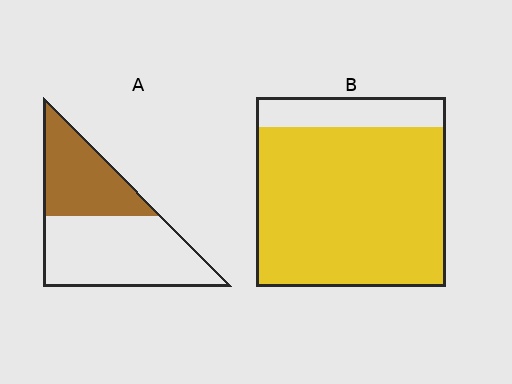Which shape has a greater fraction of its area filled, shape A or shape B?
Shape B.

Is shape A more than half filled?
No.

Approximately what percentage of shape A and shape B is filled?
A is approximately 40% and B is approximately 85%.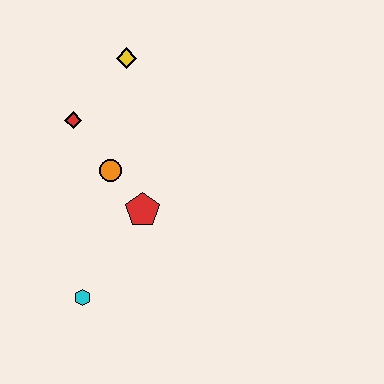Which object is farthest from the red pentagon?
The yellow diamond is farthest from the red pentagon.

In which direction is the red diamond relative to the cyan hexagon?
The red diamond is above the cyan hexagon.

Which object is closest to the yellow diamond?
The red diamond is closest to the yellow diamond.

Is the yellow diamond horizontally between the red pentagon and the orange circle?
Yes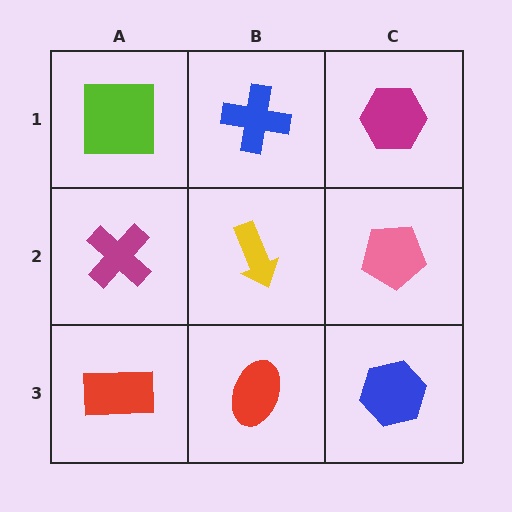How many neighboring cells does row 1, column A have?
2.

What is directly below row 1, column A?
A magenta cross.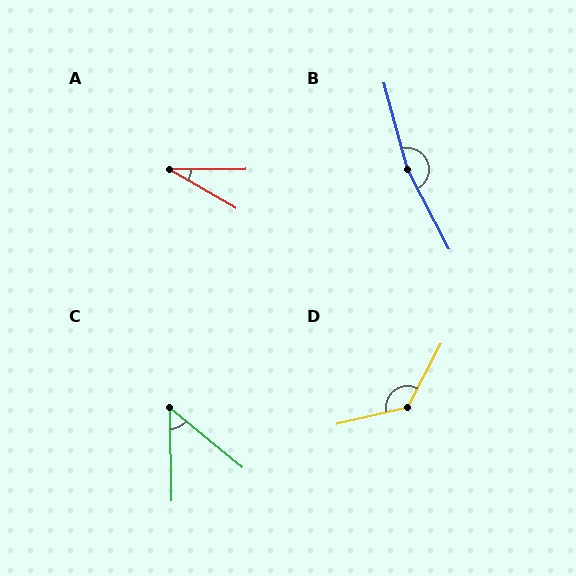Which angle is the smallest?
A, at approximately 30 degrees.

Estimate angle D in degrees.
Approximately 131 degrees.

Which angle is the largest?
B, at approximately 168 degrees.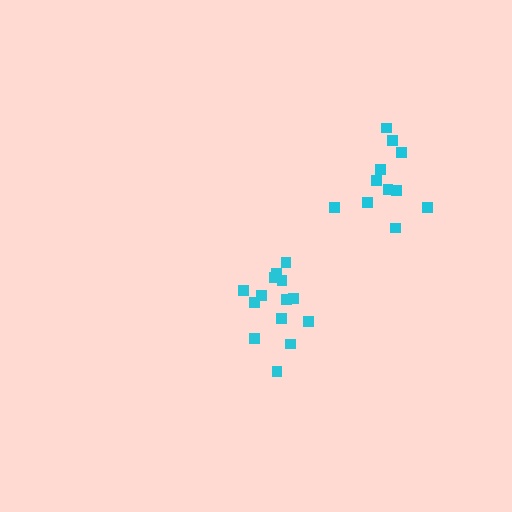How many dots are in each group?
Group 1: 11 dots, Group 2: 14 dots (25 total).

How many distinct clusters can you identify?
There are 2 distinct clusters.